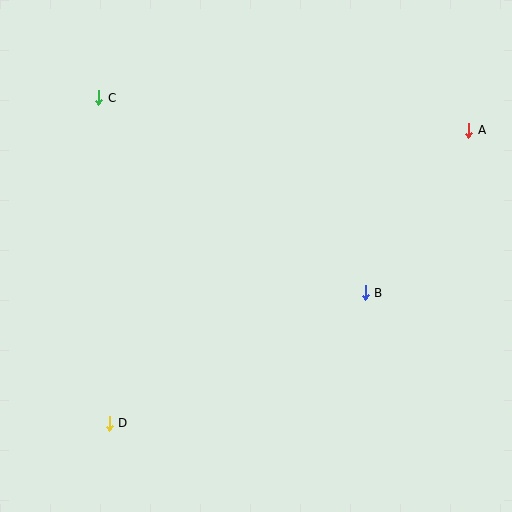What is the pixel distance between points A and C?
The distance between A and C is 371 pixels.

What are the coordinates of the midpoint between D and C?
The midpoint between D and C is at (104, 261).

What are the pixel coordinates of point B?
Point B is at (365, 293).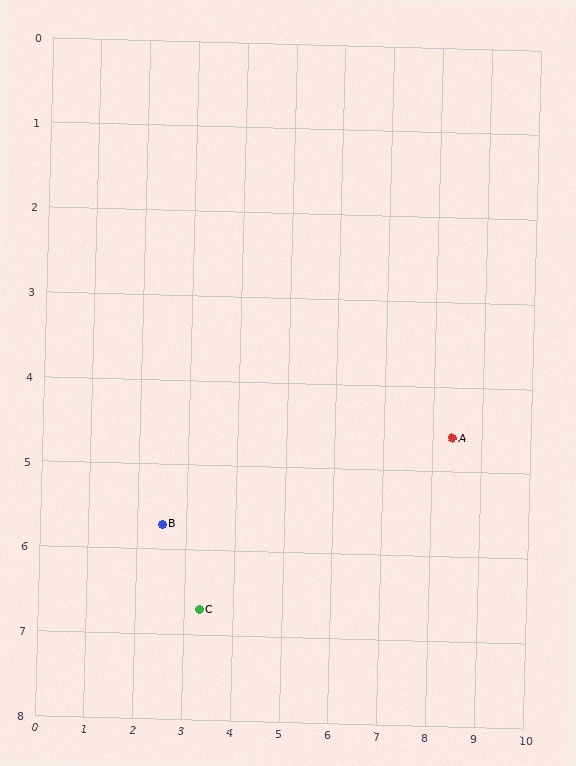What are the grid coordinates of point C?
Point C is at approximately (3.3, 6.7).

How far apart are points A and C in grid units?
Points A and C are about 5.5 grid units apart.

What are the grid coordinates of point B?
Point B is at approximately (2.5, 5.7).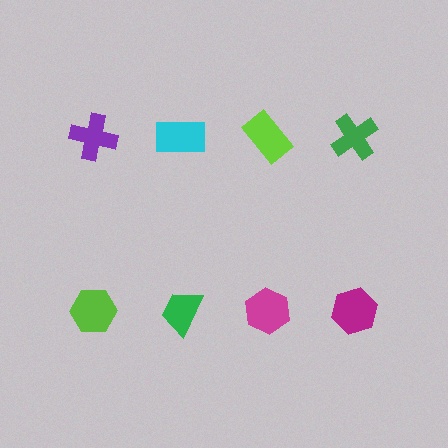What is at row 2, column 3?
A magenta hexagon.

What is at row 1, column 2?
A cyan rectangle.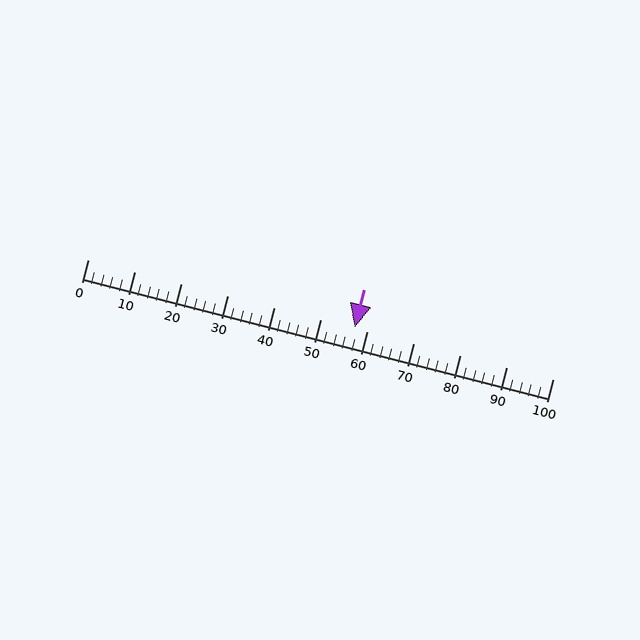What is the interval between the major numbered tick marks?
The major tick marks are spaced 10 units apart.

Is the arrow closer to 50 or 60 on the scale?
The arrow is closer to 60.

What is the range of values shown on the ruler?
The ruler shows values from 0 to 100.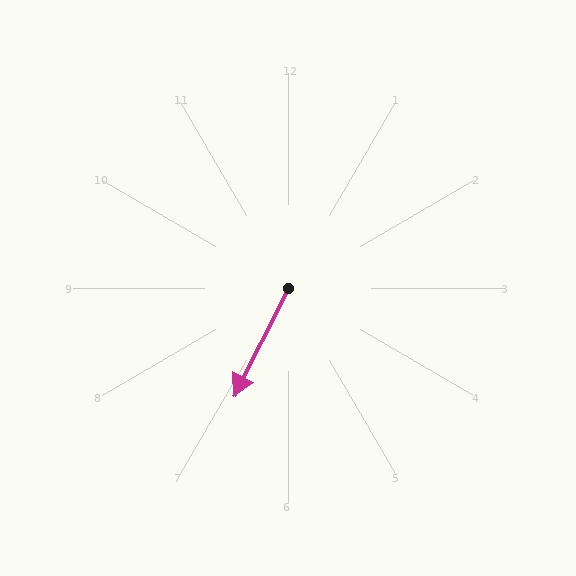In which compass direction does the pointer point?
Southwest.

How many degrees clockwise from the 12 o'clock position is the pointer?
Approximately 207 degrees.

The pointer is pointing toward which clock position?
Roughly 7 o'clock.